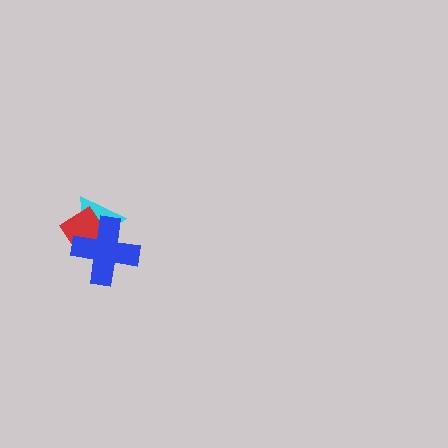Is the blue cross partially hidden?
No, no other shape covers it.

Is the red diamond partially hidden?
Yes, it is partially covered by another shape.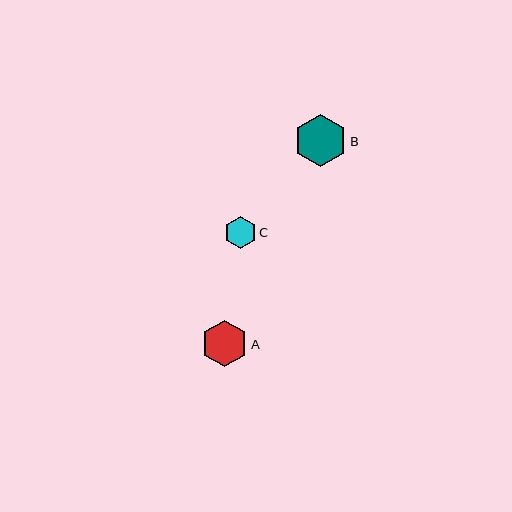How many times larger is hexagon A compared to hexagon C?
Hexagon A is approximately 1.5 times the size of hexagon C.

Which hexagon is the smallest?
Hexagon C is the smallest with a size of approximately 32 pixels.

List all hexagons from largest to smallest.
From largest to smallest: B, A, C.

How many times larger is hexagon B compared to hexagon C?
Hexagon B is approximately 1.7 times the size of hexagon C.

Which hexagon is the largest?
Hexagon B is the largest with a size of approximately 53 pixels.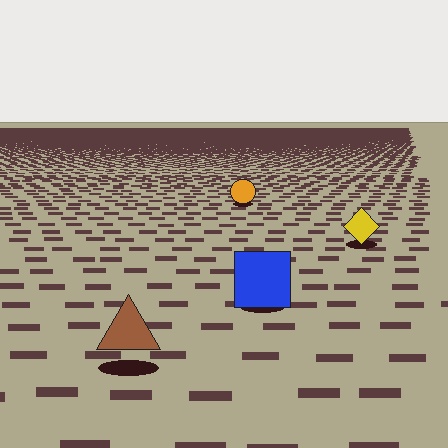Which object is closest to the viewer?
The brown triangle is closest. The texture marks near it are larger and more spread out.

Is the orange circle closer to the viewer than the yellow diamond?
No. The yellow diamond is closer — you can tell from the texture gradient: the ground texture is coarser near it.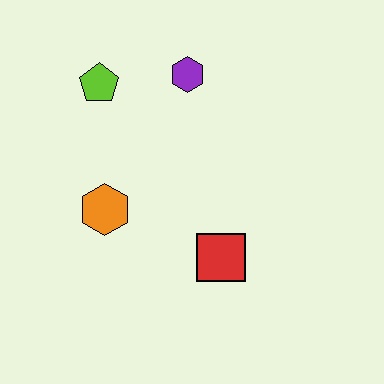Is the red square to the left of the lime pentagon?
No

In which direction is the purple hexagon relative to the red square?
The purple hexagon is above the red square.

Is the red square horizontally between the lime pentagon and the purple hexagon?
No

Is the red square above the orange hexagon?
No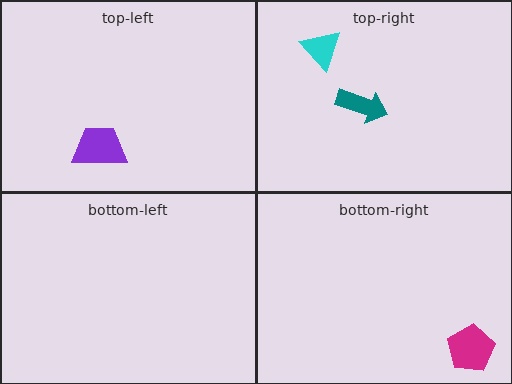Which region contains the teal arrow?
The top-right region.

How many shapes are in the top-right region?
2.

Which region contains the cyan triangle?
The top-right region.